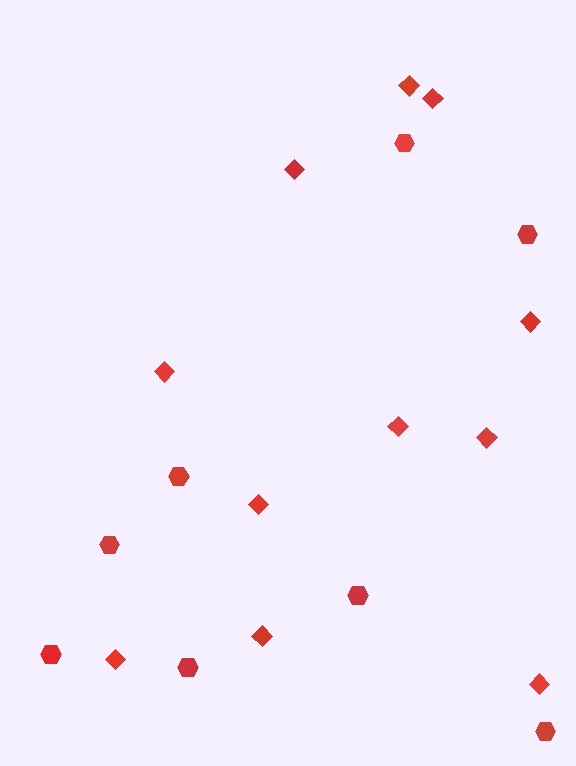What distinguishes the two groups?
There are 2 groups: one group of diamonds (11) and one group of hexagons (8).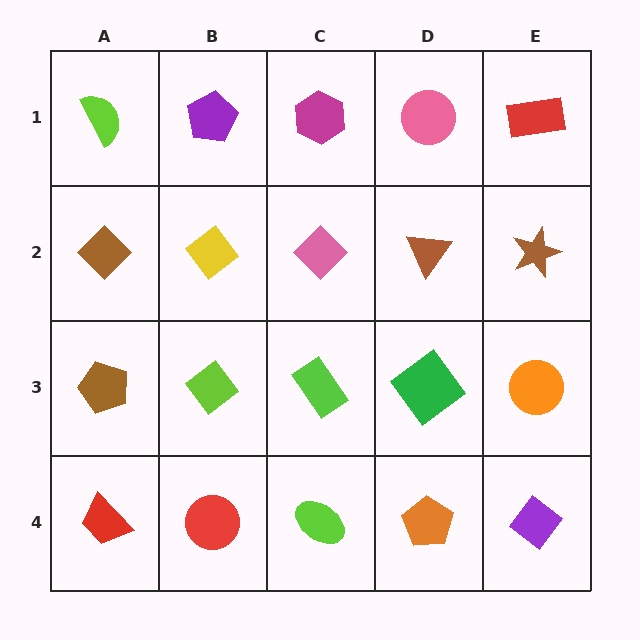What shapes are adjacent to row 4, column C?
A lime rectangle (row 3, column C), a red circle (row 4, column B), an orange pentagon (row 4, column D).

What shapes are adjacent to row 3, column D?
A brown triangle (row 2, column D), an orange pentagon (row 4, column D), a lime rectangle (row 3, column C), an orange circle (row 3, column E).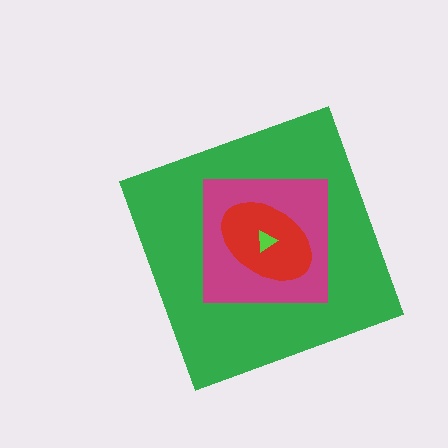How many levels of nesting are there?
4.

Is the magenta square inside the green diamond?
Yes.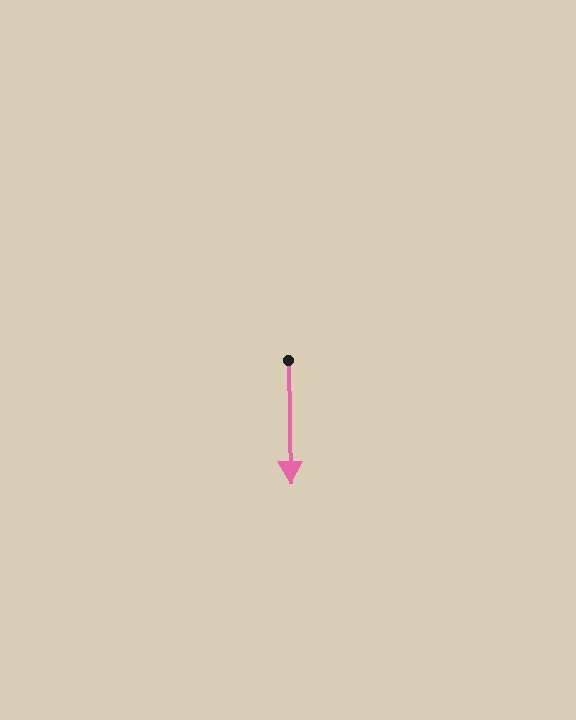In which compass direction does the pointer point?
South.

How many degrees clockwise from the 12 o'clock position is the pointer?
Approximately 179 degrees.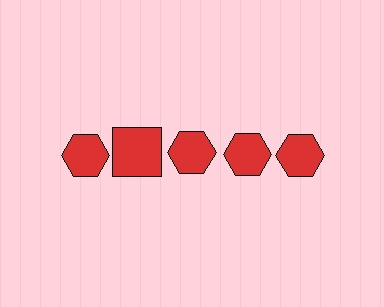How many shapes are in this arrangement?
There are 5 shapes arranged in a grid pattern.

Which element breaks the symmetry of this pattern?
The red square in the top row, second from left column breaks the symmetry. All other shapes are red hexagons.